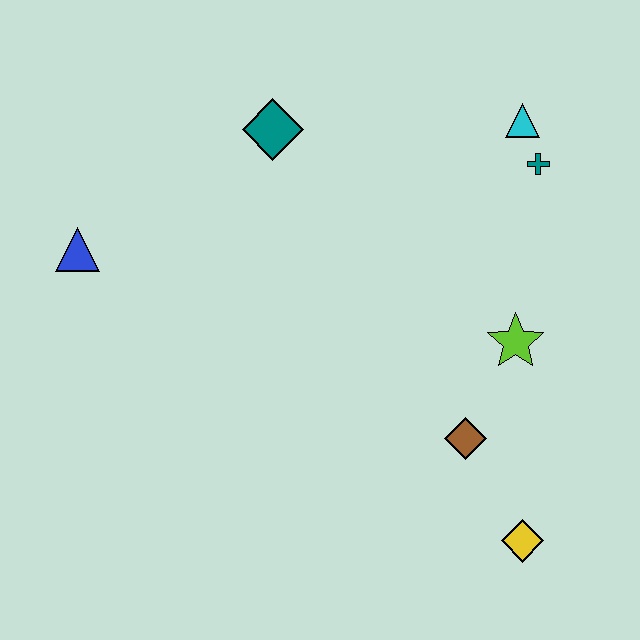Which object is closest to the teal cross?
The cyan triangle is closest to the teal cross.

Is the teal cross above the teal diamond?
No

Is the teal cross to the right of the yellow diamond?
Yes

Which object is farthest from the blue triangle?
The yellow diamond is farthest from the blue triangle.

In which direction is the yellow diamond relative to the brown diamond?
The yellow diamond is below the brown diamond.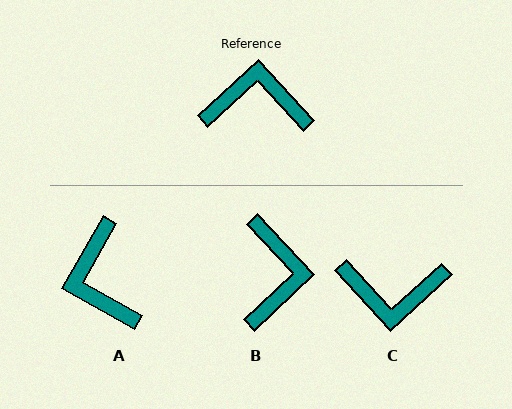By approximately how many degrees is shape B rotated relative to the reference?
Approximately 89 degrees clockwise.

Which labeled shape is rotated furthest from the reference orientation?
C, about 180 degrees away.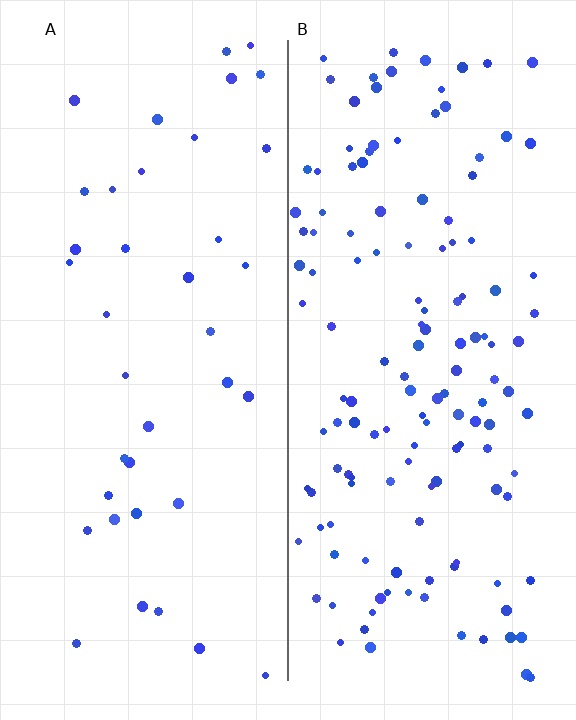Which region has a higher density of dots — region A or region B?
B (the right).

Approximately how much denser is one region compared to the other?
Approximately 3.6× — region B over region A.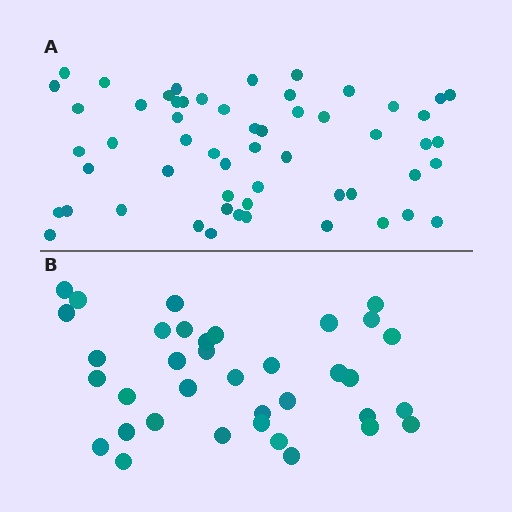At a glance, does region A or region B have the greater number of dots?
Region A (the top region) has more dots.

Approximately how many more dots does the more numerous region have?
Region A has approximately 20 more dots than region B.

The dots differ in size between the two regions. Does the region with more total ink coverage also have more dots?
No. Region B has more total ink coverage because its dots are larger, but region A actually contains more individual dots. Total area can be misleading — the number of items is what matters here.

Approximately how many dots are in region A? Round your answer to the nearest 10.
About 60 dots. (The exact count is 56, which rounds to 60.)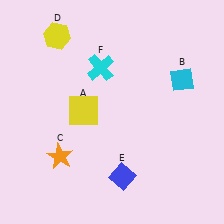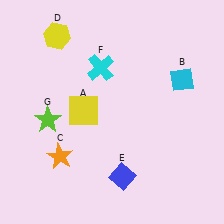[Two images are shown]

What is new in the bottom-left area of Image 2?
A lime star (G) was added in the bottom-left area of Image 2.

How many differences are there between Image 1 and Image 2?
There is 1 difference between the two images.